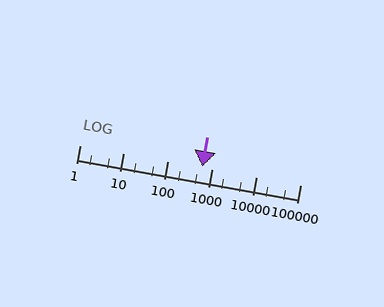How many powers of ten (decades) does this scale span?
The scale spans 5 decades, from 1 to 100000.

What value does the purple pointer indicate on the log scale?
The pointer indicates approximately 590.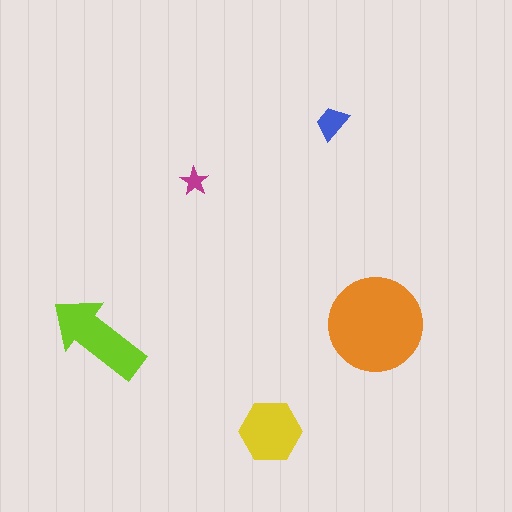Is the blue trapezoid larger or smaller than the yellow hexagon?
Smaller.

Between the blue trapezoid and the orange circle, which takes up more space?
The orange circle.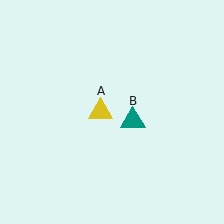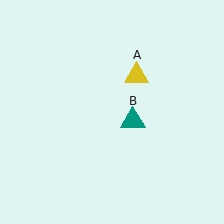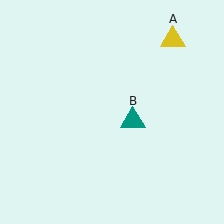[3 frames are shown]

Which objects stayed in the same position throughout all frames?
Teal triangle (object B) remained stationary.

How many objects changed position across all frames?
1 object changed position: yellow triangle (object A).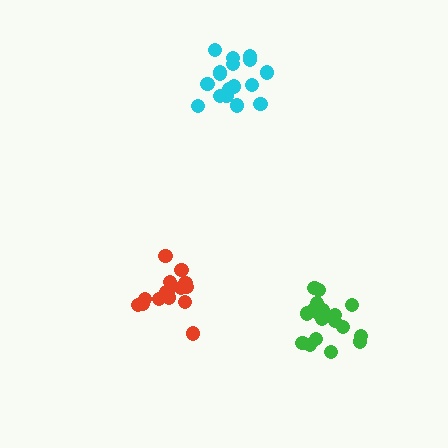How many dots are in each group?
Group 1: 15 dots, Group 2: 17 dots, Group 3: 18 dots (50 total).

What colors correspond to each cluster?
The clusters are colored: red, cyan, green.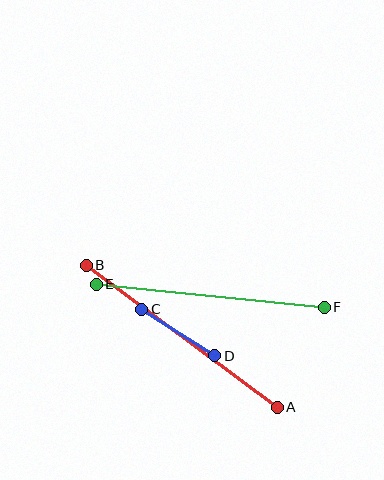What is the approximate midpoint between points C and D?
The midpoint is at approximately (178, 333) pixels.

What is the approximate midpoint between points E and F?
The midpoint is at approximately (210, 296) pixels.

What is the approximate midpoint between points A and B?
The midpoint is at approximately (182, 336) pixels.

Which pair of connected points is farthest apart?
Points A and B are farthest apart.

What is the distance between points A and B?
The distance is approximately 238 pixels.